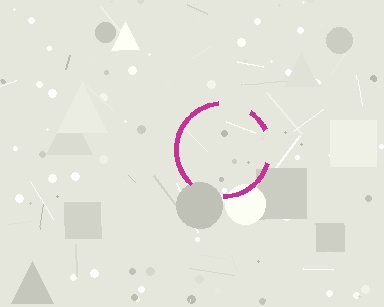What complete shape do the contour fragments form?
The contour fragments form a circle.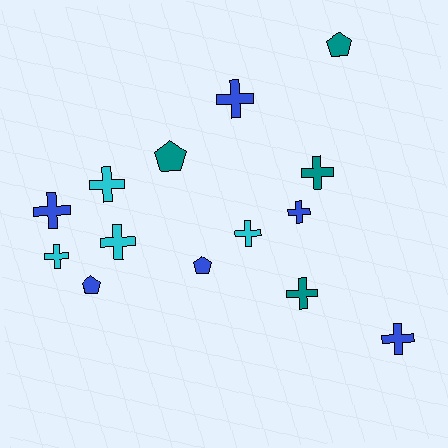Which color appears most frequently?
Blue, with 6 objects.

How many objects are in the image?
There are 14 objects.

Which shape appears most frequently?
Cross, with 10 objects.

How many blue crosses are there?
There are 4 blue crosses.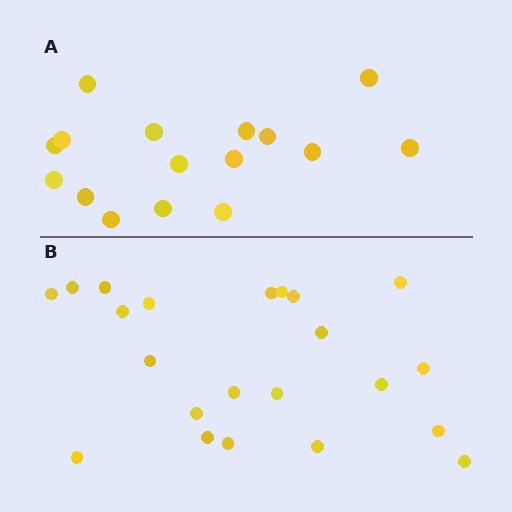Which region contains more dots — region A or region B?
Region B (the bottom region) has more dots.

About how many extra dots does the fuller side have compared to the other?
Region B has about 6 more dots than region A.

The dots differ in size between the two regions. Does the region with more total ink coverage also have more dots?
No. Region A has more total ink coverage because its dots are larger, but region B actually contains more individual dots. Total area can be misleading — the number of items is what matters here.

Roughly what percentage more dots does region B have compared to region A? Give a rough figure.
About 40% more.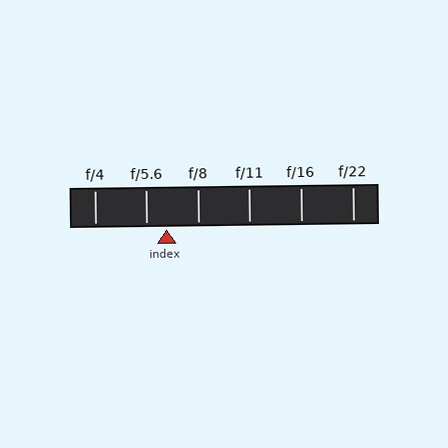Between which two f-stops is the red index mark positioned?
The index mark is between f/5.6 and f/8.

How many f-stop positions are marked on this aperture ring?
There are 6 f-stop positions marked.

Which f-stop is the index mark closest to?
The index mark is closest to f/5.6.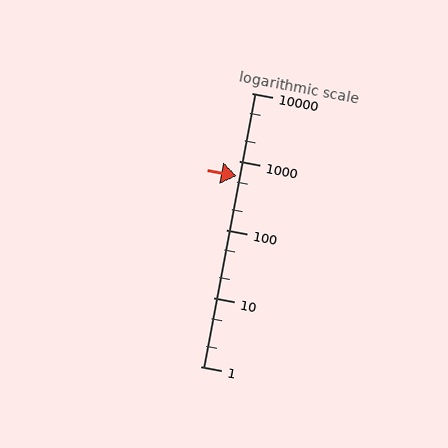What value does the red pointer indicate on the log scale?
The pointer indicates approximately 600.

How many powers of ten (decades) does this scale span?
The scale spans 4 decades, from 1 to 10000.